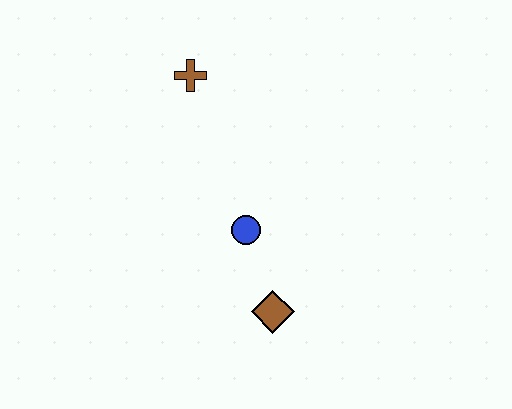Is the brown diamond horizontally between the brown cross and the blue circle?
No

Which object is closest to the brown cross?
The blue circle is closest to the brown cross.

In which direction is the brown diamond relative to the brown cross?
The brown diamond is below the brown cross.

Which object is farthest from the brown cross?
The brown diamond is farthest from the brown cross.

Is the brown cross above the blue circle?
Yes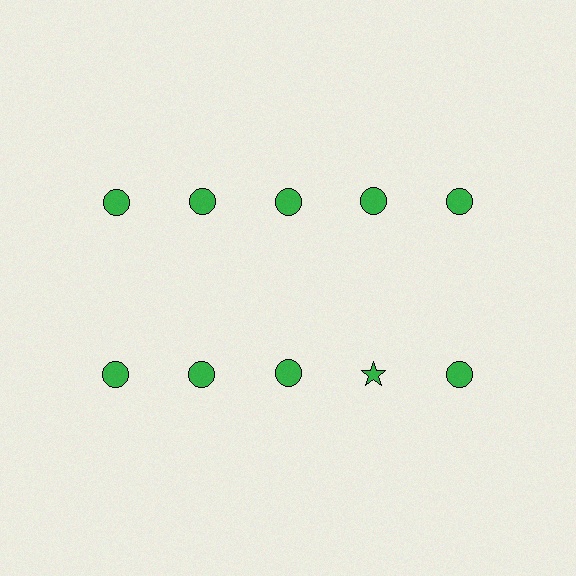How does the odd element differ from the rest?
It has a different shape: star instead of circle.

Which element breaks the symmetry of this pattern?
The green star in the second row, second from right column breaks the symmetry. All other shapes are green circles.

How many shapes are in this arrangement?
There are 10 shapes arranged in a grid pattern.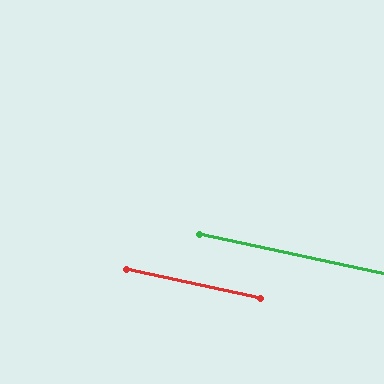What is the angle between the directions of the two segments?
Approximately 0 degrees.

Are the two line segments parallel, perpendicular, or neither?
Parallel — their directions differ by only 0.4°.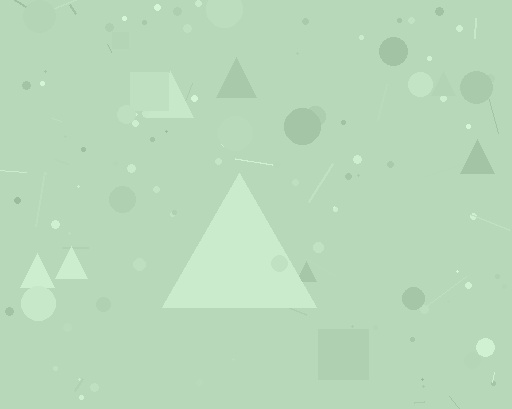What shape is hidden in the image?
A triangle is hidden in the image.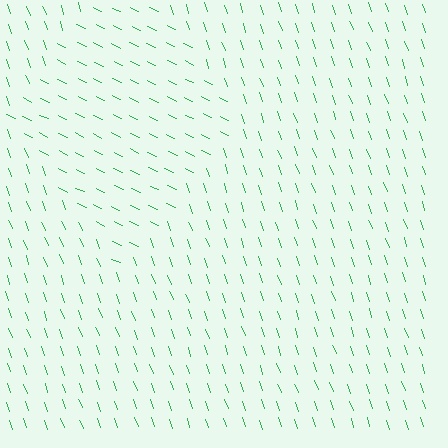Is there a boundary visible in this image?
Yes, there is a texture boundary formed by a change in line orientation.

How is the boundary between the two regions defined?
The boundary is defined purely by a change in line orientation (approximately 45 degrees difference). All lines are the same color and thickness.